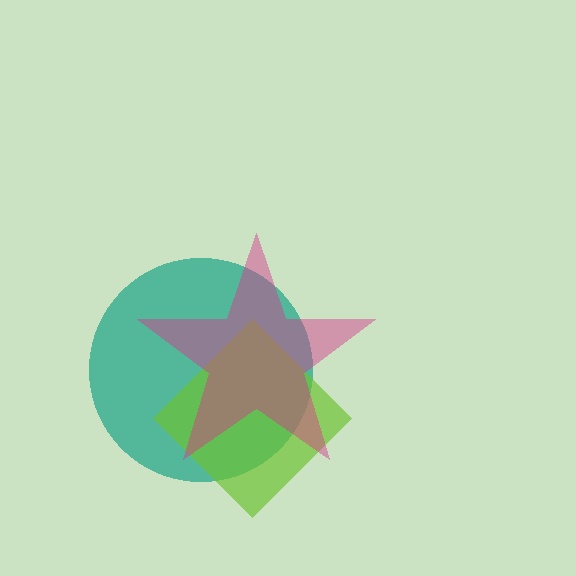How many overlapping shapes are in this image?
There are 3 overlapping shapes in the image.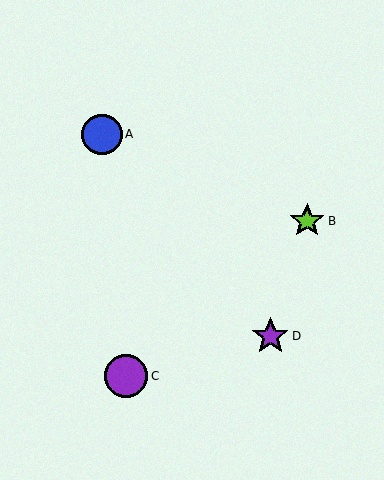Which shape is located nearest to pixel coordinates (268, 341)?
The purple star (labeled D) at (270, 336) is nearest to that location.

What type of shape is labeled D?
Shape D is a purple star.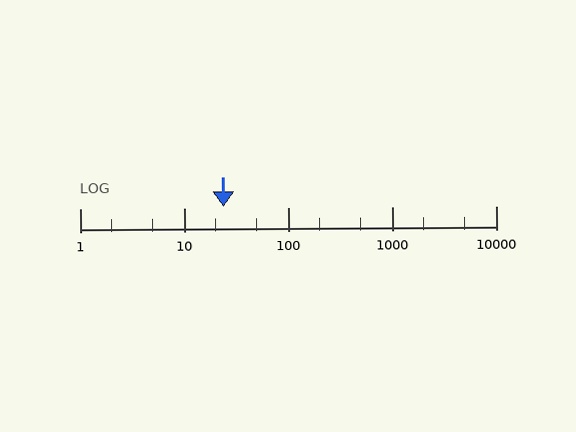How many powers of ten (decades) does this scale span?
The scale spans 4 decades, from 1 to 10000.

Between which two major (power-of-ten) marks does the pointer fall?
The pointer is between 10 and 100.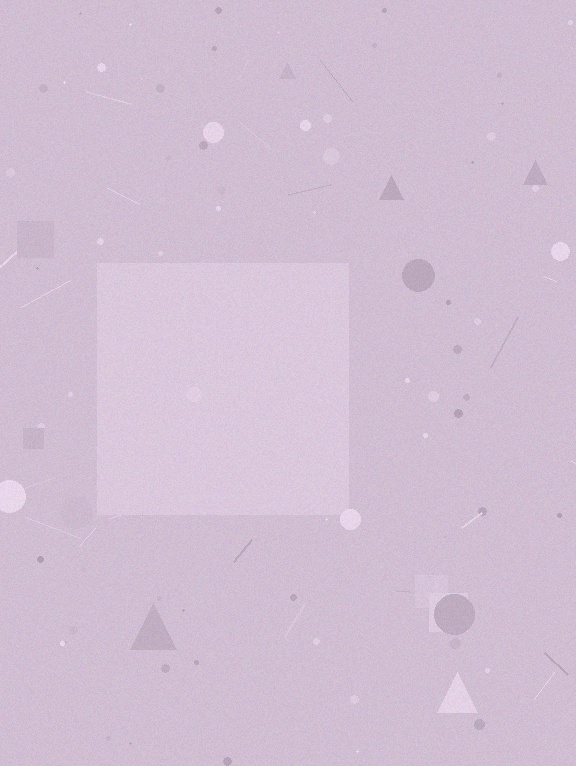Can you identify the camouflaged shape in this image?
The camouflaged shape is a square.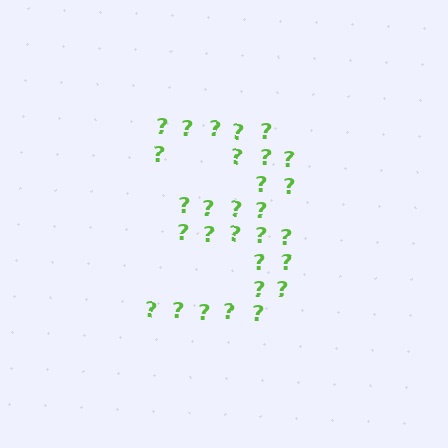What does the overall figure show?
The overall figure shows the digit 3.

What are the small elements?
The small elements are question marks.